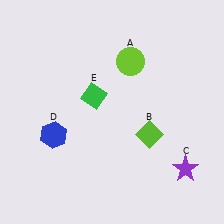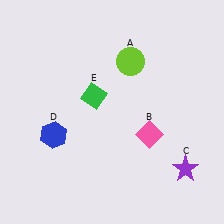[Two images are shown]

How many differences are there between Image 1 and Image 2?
There is 1 difference between the two images.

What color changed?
The diamond (B) changed from lime in Image 1 to pink in Image 2.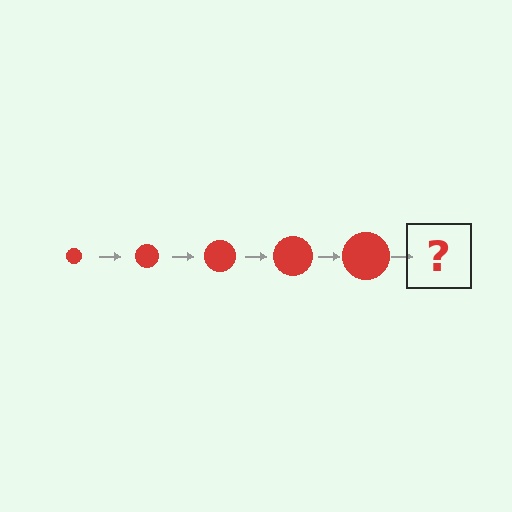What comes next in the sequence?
The next element should be a red circle, larger than the previous one.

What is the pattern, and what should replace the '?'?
The pattern is that the circle gets progressively larger each step. The '?' should be a red circle, larger than the previous one.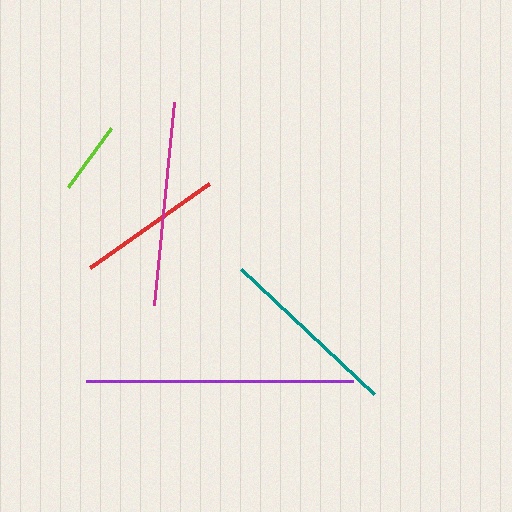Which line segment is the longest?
The purple line is the longest at approximately 267 pixels.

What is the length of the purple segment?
The purple segment is approximately 267 pixels long.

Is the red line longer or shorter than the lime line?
The red line is longer than the lime line.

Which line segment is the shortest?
The lime line is the shortest at approximately 73 pixels.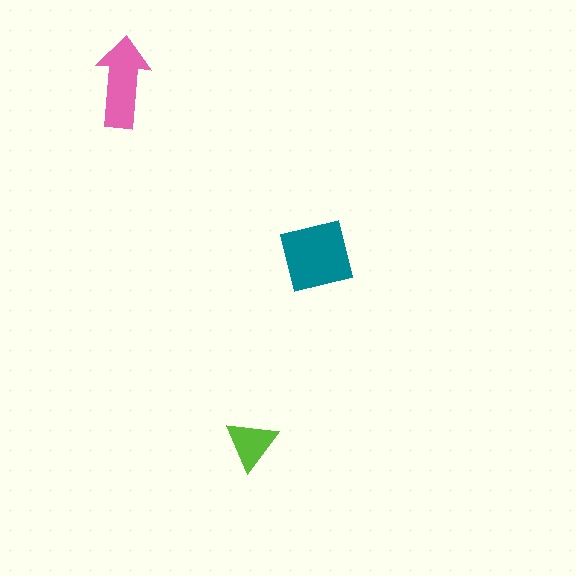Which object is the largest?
The teal square.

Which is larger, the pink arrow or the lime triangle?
The pink arrow.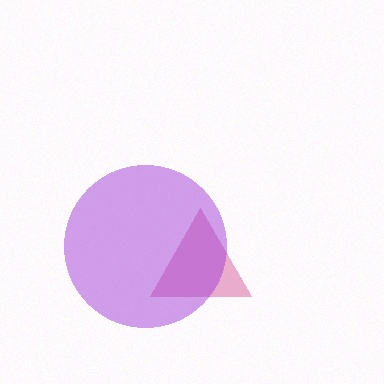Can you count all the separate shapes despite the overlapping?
Yes, there are 2 separate shapes.